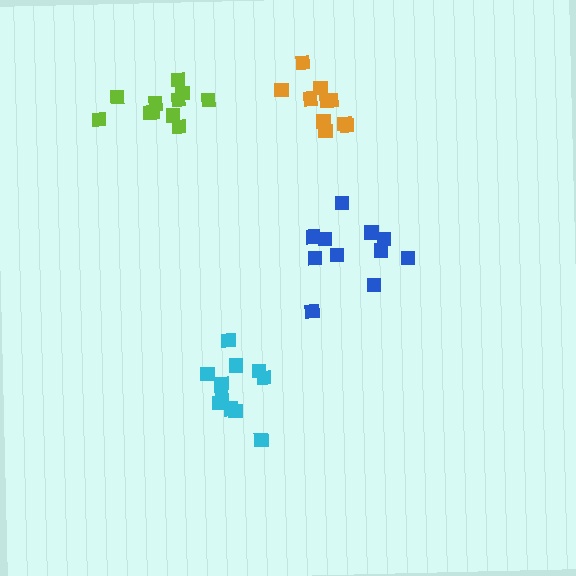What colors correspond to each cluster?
The clusters are colored: blue, orange, lime, cyan.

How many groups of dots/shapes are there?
There are 4 groups.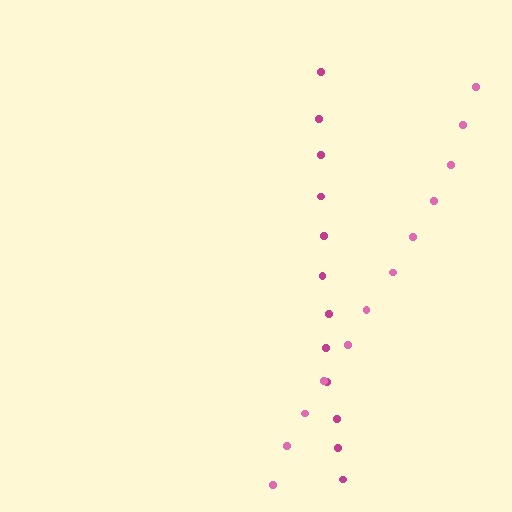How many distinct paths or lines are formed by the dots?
There are 2 distinct paths.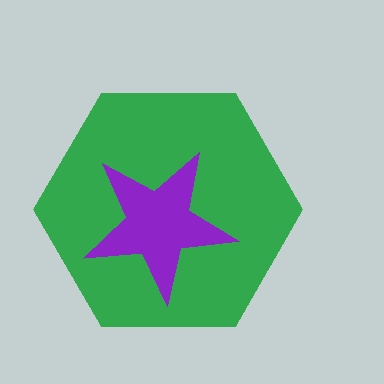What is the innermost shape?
The purple star.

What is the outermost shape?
The green hexagon.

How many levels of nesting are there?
2.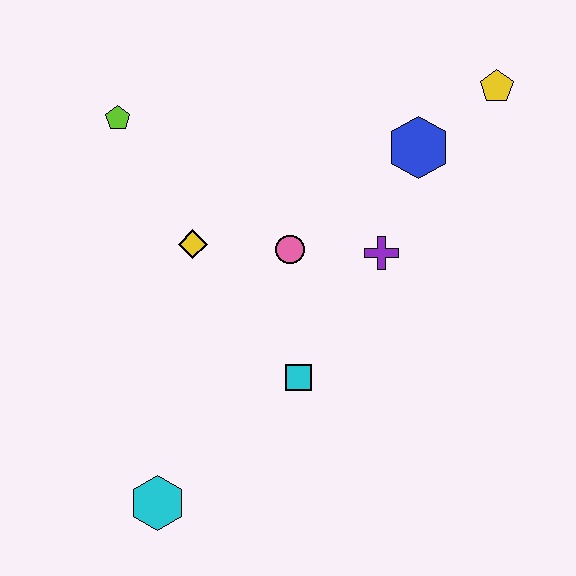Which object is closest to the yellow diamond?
The pink circle is closest to the yellow diamond.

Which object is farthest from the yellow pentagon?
The cyan hexagon is farthest from the yellow pentagon.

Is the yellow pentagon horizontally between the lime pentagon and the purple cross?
No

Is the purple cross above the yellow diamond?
No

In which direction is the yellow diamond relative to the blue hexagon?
The yellow diamond is to the left of the blue hexagon.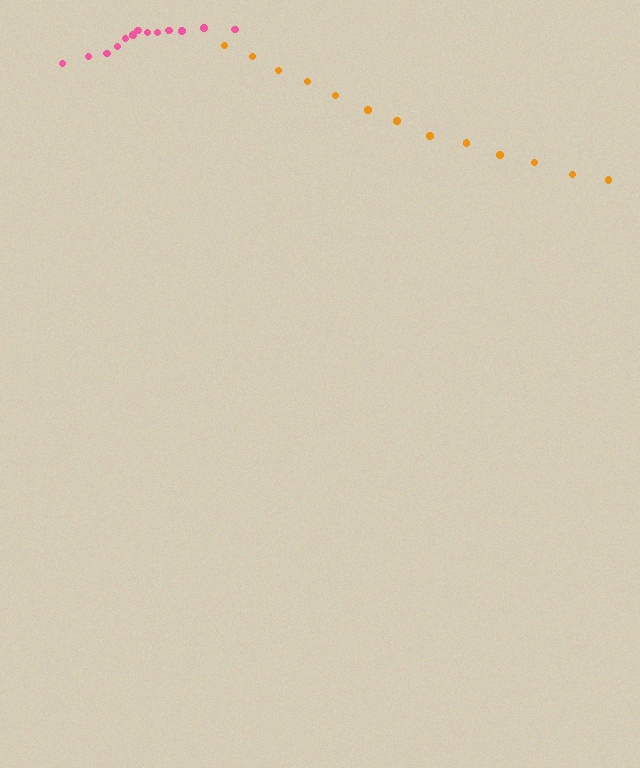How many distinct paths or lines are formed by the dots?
There are 2 distinct paths.